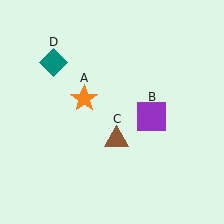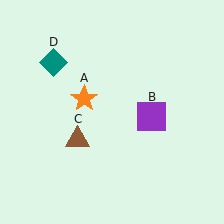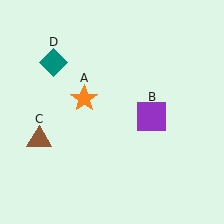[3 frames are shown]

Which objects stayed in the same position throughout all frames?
Orange star (object A) and purple square (object B) and teal diamond (object D) remained stationary.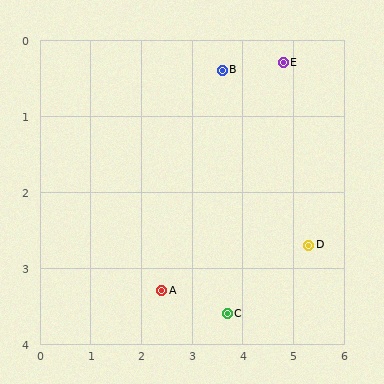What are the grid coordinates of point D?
Point D is at approximately (5.3, 2.7).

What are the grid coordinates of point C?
Point C is at approximately (3.7, 3.6).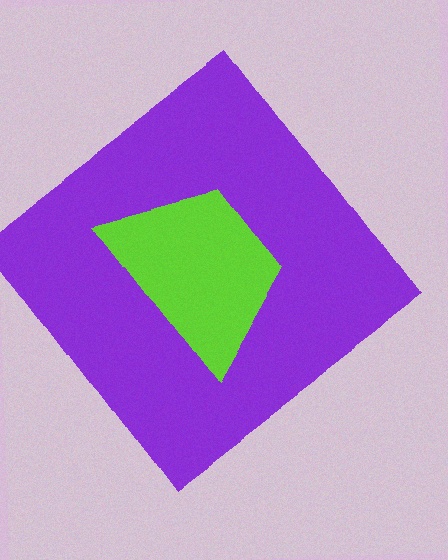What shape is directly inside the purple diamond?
The lime trapezoid.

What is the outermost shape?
The purple diamond.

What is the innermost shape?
The lime trapezoid.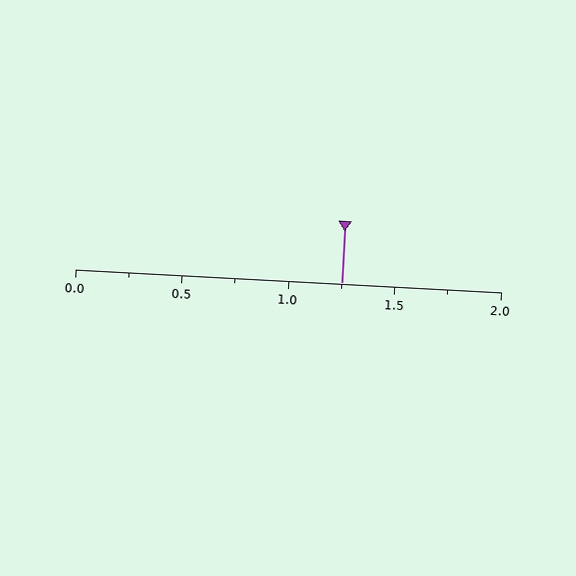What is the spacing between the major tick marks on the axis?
The major ticks are spaced 0.5 apart.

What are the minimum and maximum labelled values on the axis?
The axis runs from 0.0 to 2.0.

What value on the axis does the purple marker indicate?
The marker indicates approximately 1.25.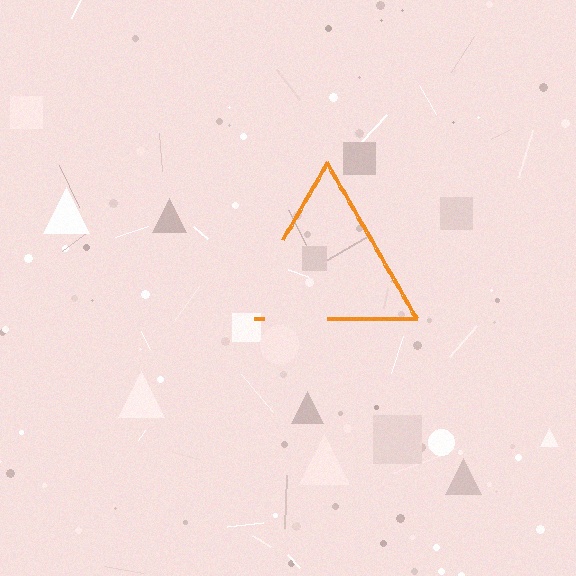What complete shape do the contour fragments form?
The contour fragments form a triangle.